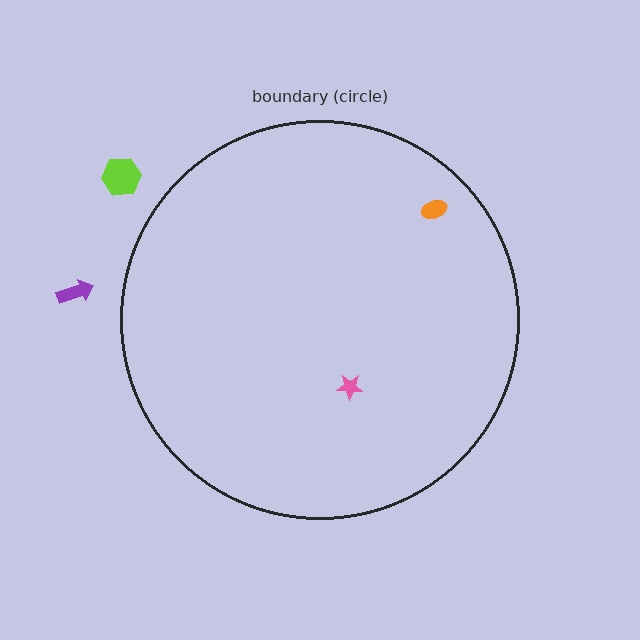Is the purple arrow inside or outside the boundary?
Outside.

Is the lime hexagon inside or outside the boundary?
Outside.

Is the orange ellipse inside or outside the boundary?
Inside.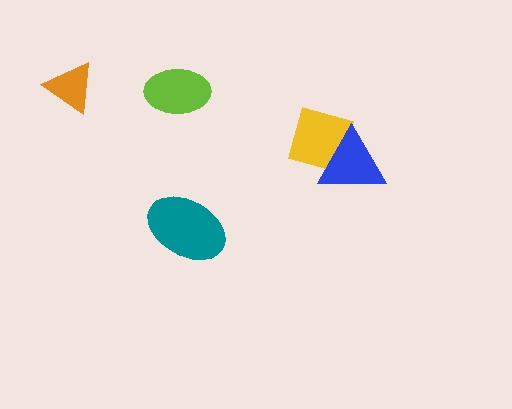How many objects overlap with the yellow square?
1 object overlaps with the yellow square.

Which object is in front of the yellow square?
The blue triangle is in front of the yellow square.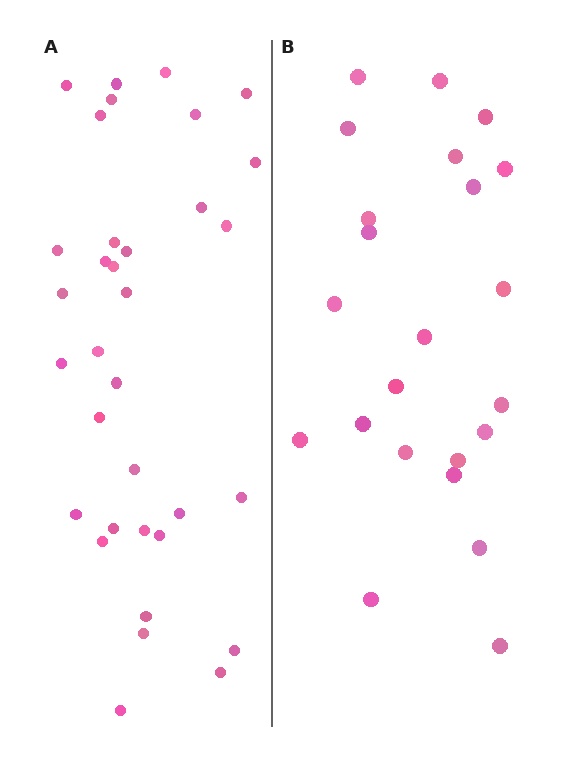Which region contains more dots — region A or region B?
Region A (the left region) has more dots.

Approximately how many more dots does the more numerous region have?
Region A has roughly 12 or so more dots than region B.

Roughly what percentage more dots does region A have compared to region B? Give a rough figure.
About 50% more.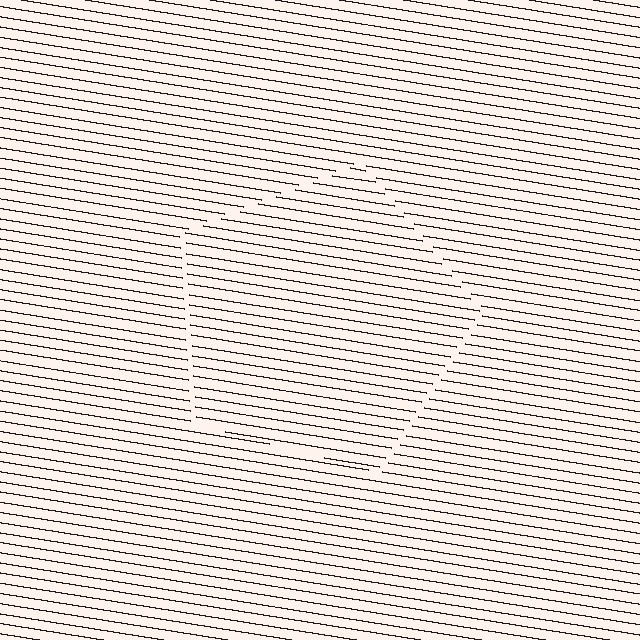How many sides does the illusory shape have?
5 sides — the line-ends trace a pentagon.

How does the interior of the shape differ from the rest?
The interior of the shape contains the same grating, shifted by half a period — the contour is defined by the phase discontinuity where line-ends from the inner and outer gratings abut.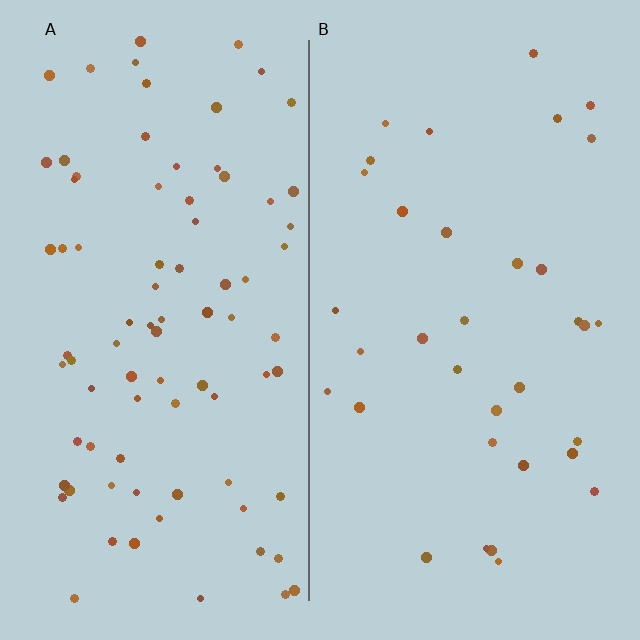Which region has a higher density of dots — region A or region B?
A (the left).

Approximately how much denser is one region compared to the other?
Approximately 2.4× — region A over region B.